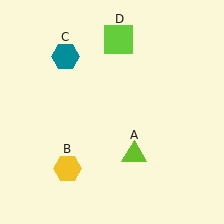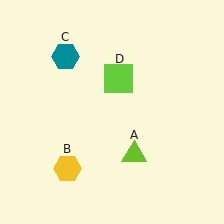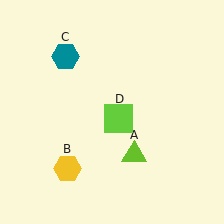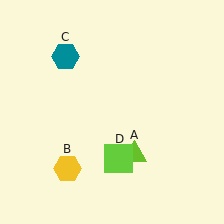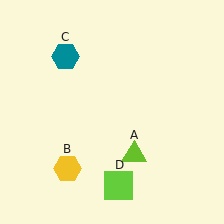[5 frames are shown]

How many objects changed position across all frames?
1 object changed position: lime square (object D).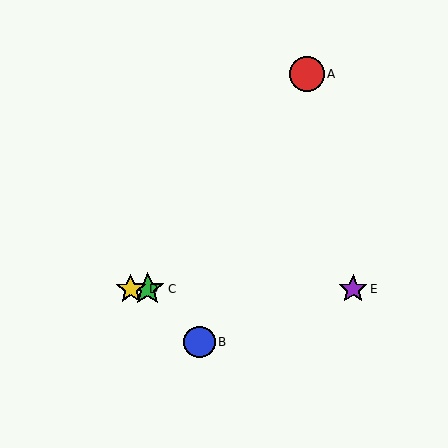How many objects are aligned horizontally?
3 objects (C, D, E) are aligned horizontally.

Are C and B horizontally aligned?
No, C is at y≈289 and B is at y≈342.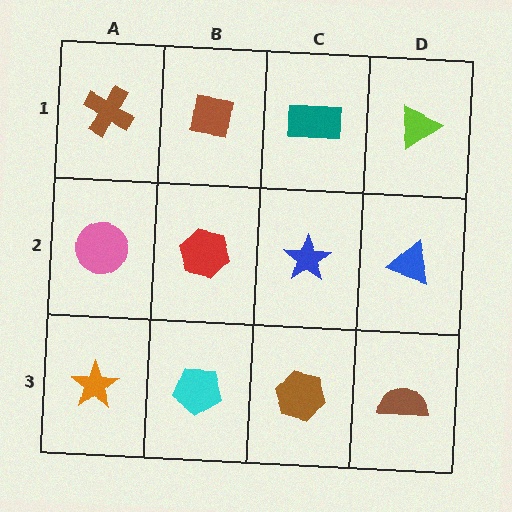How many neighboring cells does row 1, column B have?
3.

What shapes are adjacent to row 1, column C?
A blue star (row 2, column C), a brown square (row 1, column B), a lime triangle (row 1, column D).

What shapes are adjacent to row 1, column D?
A blue triangle (row 2, column D), a teal rectangle (row 1, column C).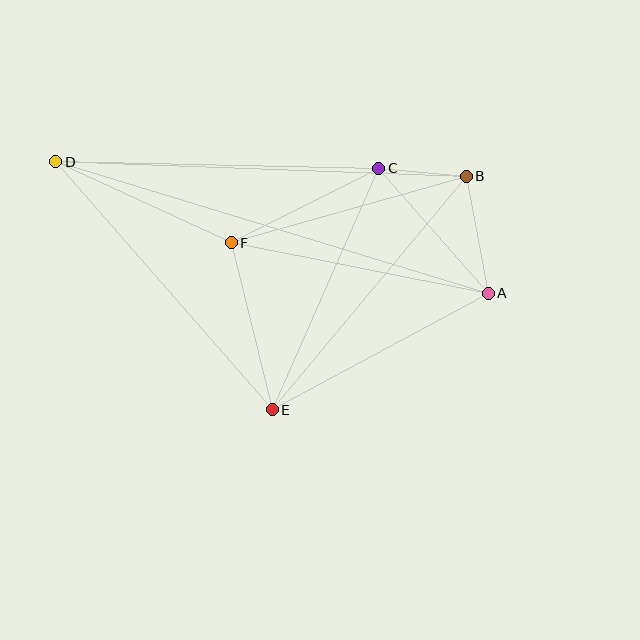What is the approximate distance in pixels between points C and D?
The distance between C and D is approximately 323 pixels.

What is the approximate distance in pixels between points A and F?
The distance between A and F is approximately 262 pixels.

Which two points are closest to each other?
Points B and C are closest to each other.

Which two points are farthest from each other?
Points A and D are farthest from each other.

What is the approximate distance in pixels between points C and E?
The distance between C and E is approximately 264 pixels.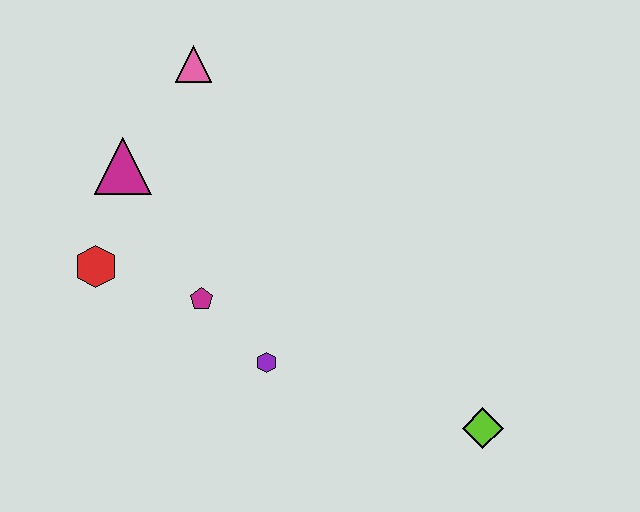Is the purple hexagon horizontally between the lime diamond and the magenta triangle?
Yes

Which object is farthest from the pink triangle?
The lime diamond is farthest from the pink triangle.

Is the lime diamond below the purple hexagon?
Yes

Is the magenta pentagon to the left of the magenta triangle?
No